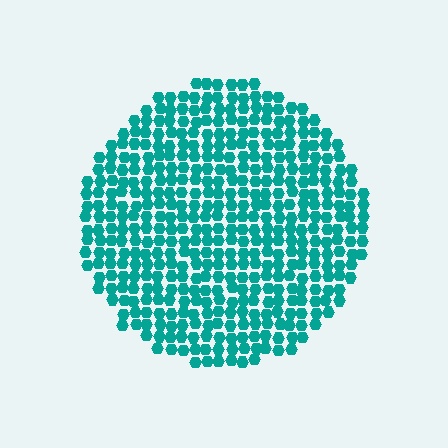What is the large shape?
The large shape is a circle.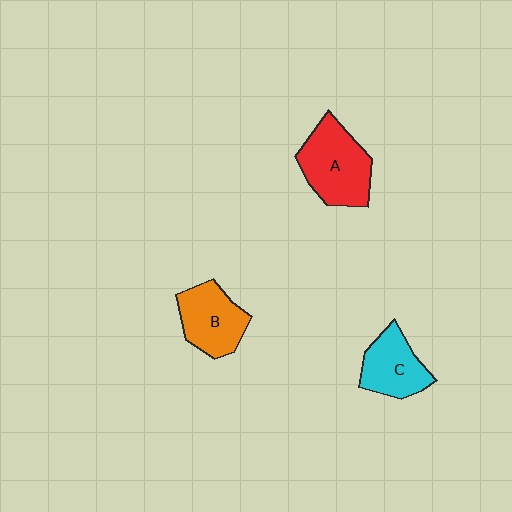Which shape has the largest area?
Shape A (red).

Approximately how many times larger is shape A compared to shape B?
Approximately 1.3 times.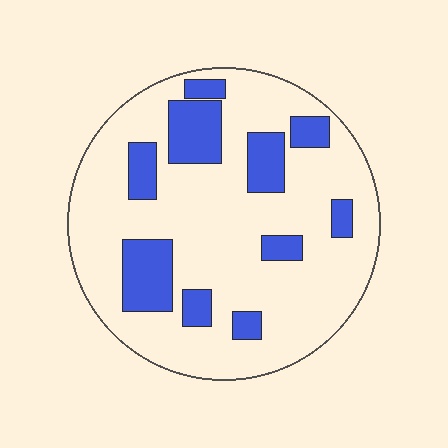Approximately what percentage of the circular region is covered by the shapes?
Approximately 20%.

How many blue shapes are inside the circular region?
10.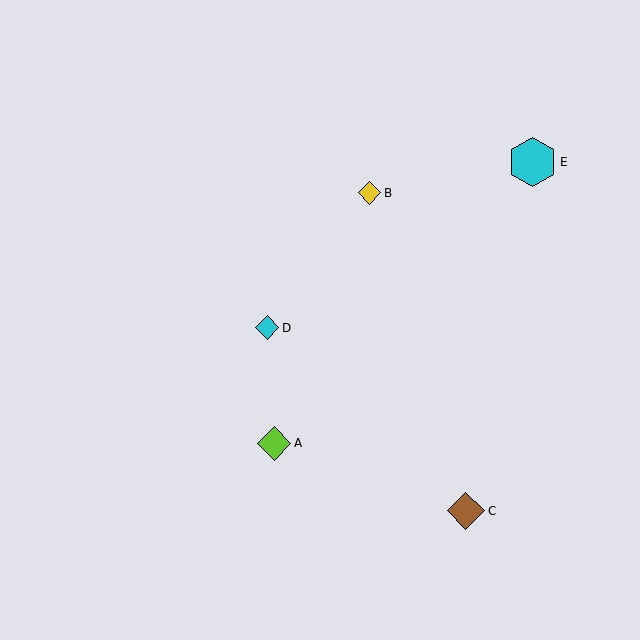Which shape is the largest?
The cyan hexagon (labeled E) is the largest.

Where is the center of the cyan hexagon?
The center of the cyan hexagon is at (533, 162).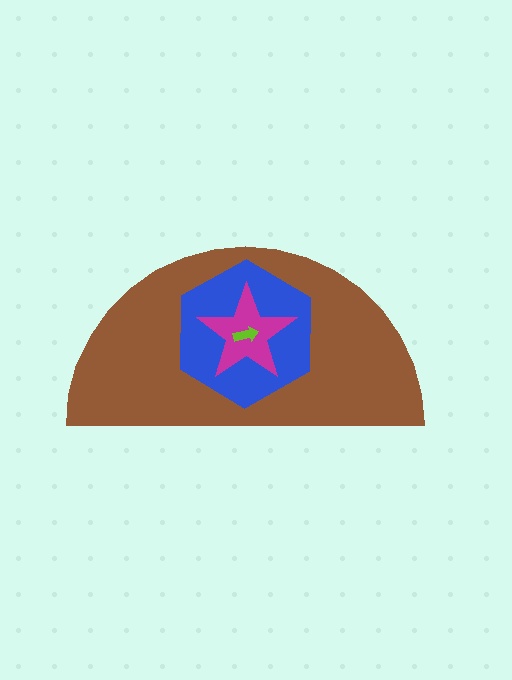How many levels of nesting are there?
4.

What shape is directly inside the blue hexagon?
The magenta star.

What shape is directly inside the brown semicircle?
The blue hexagon.